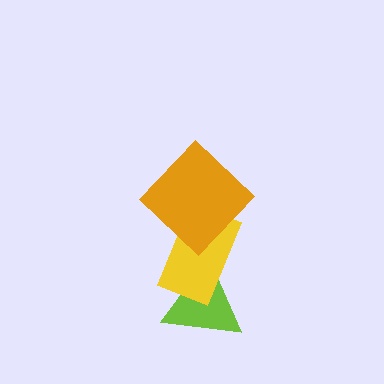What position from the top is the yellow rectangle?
The yellow rectangle is 2nd from the top.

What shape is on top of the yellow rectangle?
The orange diamond is on top of the yellow rectangle.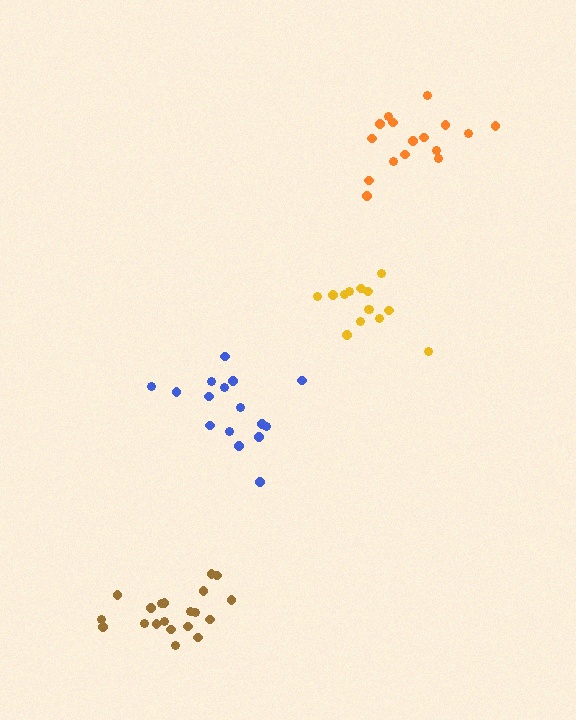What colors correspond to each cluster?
The clusters are colored: orange, blue, yellow, brown.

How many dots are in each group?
Group 1: 16 dots, Group 2: 16 dots, Group 3: 14 dots, Group 4: 20 dots (66 total).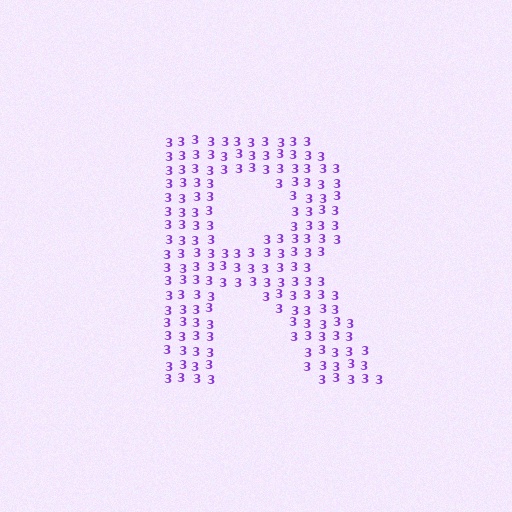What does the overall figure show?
The overall figure shows the letter R.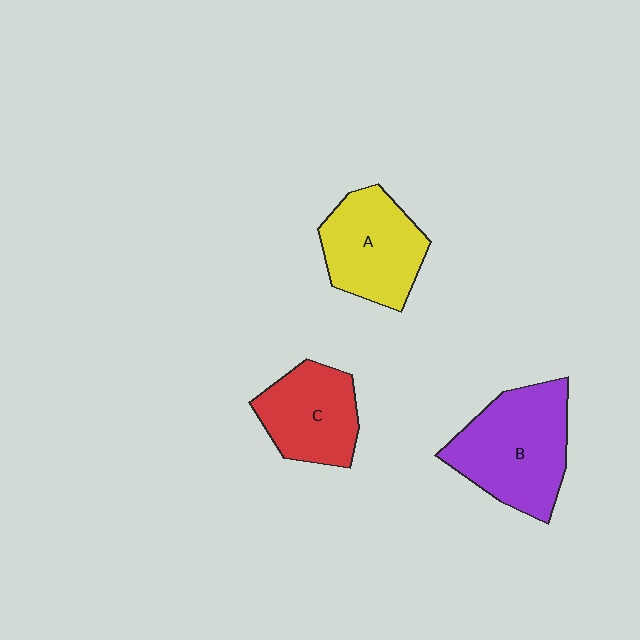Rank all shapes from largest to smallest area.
From largest to smallest: B (purple), A (yellow), C (red).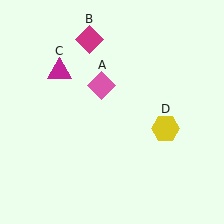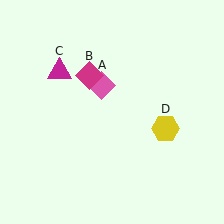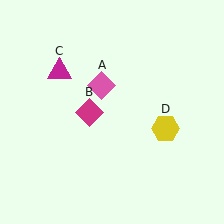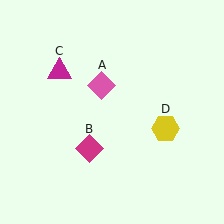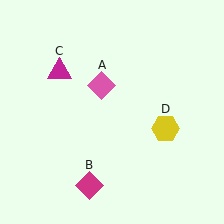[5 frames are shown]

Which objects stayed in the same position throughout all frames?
Pink diamond (object A) and magenta triangle (object C) and yellow hexagon (object D) remained stationary.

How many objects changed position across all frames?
1 object changed position: magenta diamond (object B).